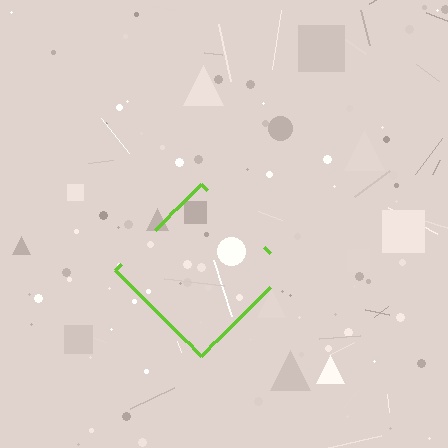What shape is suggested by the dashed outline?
The dashed outline suggests a diamond.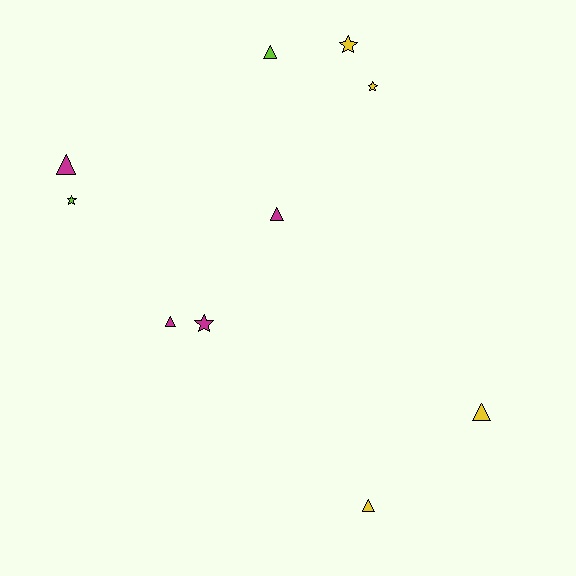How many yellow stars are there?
There are 2 yellow stars.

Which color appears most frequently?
Yellow, with 4 objects.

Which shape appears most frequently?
Triangle, with 6 objects.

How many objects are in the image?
There are 10 objects.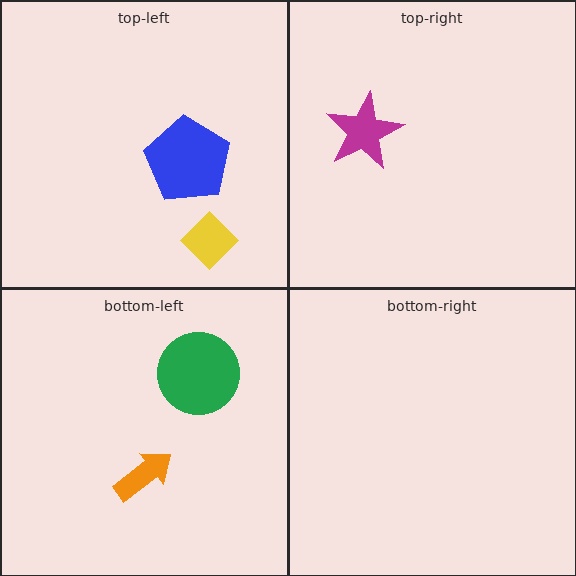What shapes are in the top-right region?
The magenta star.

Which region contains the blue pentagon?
The top-left region.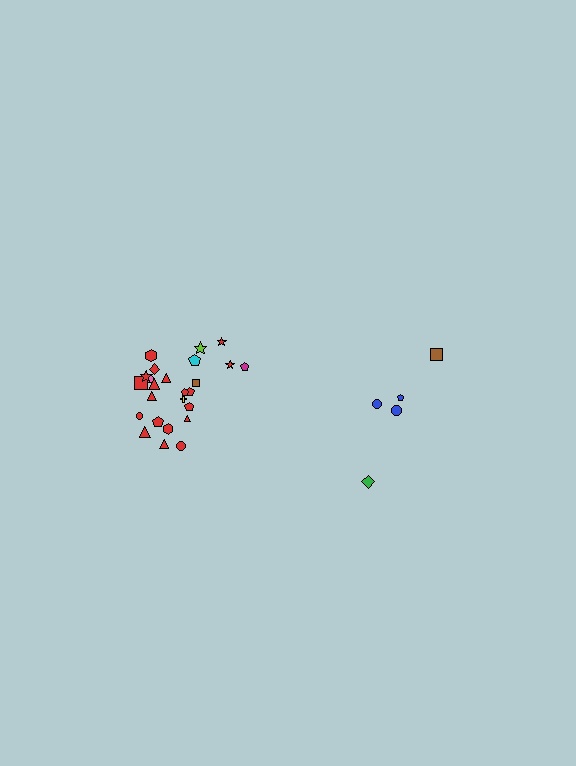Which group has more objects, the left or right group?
The left group.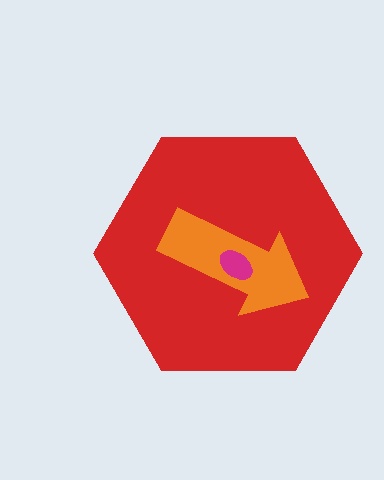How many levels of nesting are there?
3.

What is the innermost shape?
The magenta ellipse.